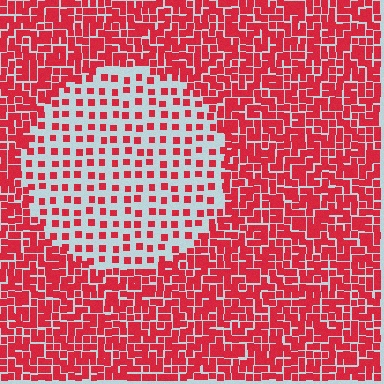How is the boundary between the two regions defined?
The boundary is defined by a change in element density (approximately 2.6x ratio). All elements are the same color, size, and shape.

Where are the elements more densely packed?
The elements are more densely packed outside the circle boundary.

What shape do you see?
I see a circle.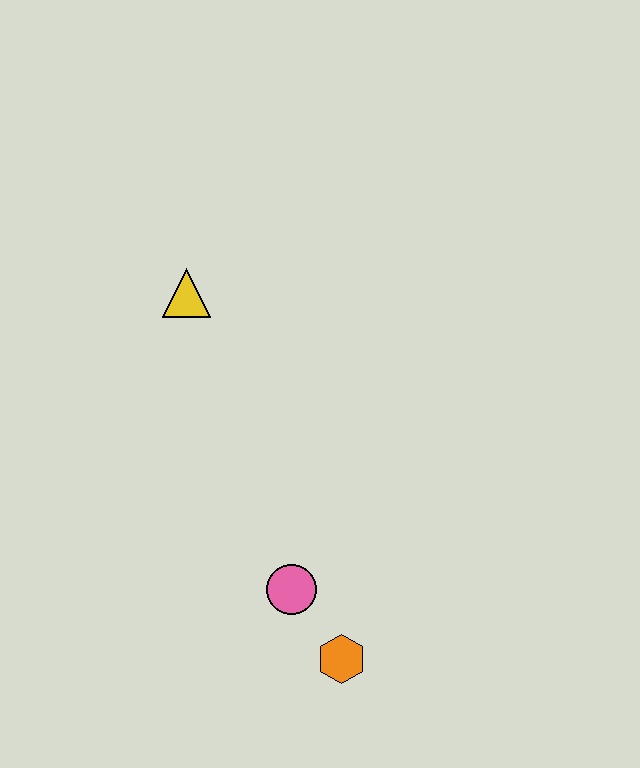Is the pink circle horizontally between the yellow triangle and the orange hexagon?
Yes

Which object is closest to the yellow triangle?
The pink circle is closest to the yellow triangle.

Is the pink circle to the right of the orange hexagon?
No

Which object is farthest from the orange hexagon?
The yellow triangle is farthest from the orange hexagon.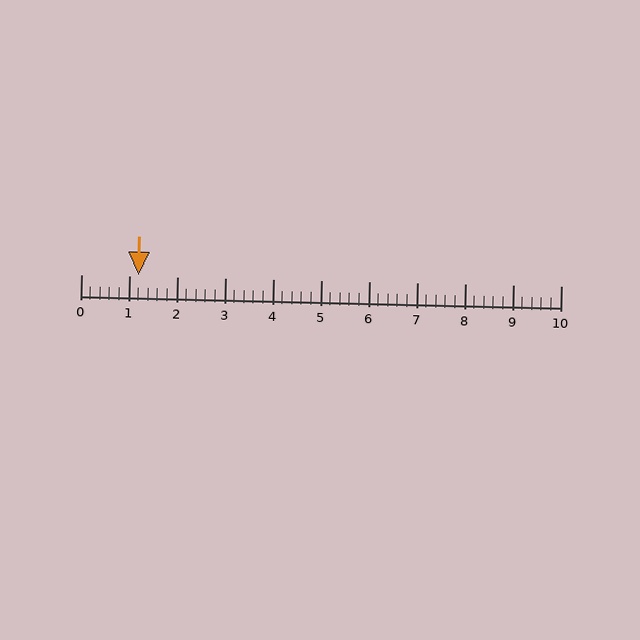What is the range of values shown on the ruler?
The ruler shows values from 0 to 10.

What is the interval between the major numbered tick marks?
The major tick marks are spaced 1 units apart.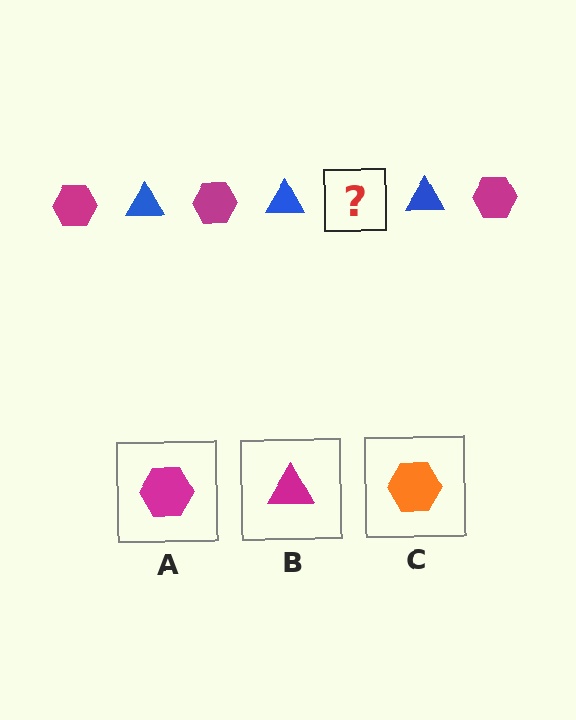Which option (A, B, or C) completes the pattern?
A.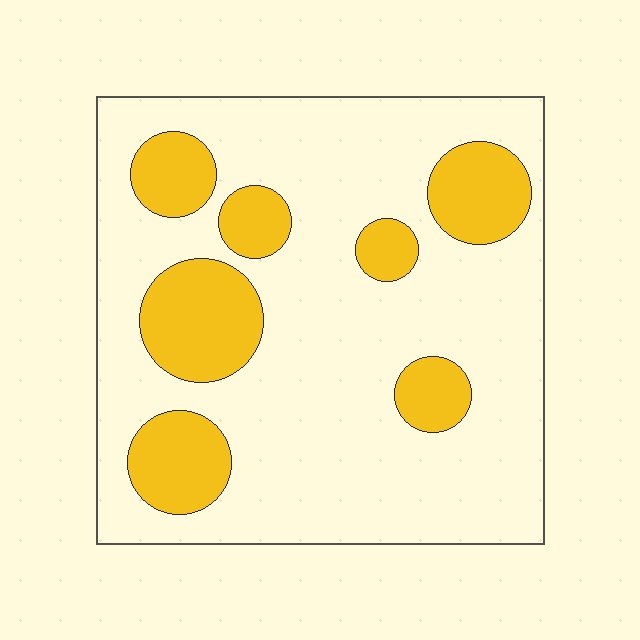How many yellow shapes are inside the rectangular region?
7.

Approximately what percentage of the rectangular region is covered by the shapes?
Approximately 25%.